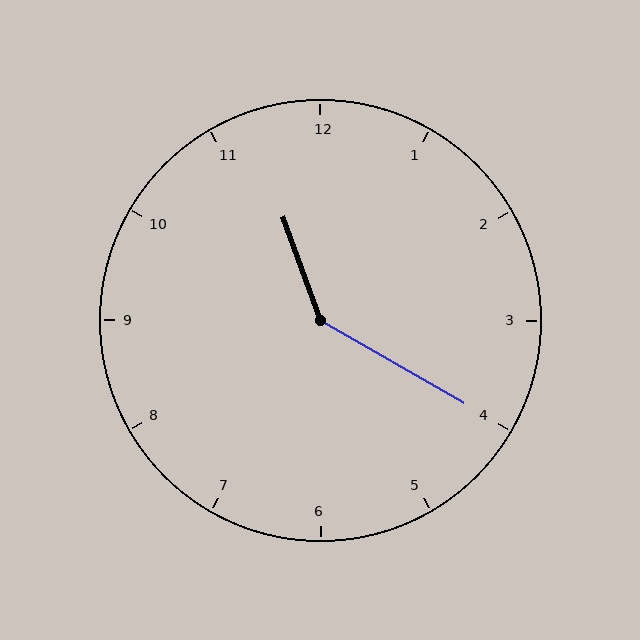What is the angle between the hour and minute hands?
Approximately 140 degrees.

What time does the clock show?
11:20.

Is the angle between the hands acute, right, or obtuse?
It is obtuse.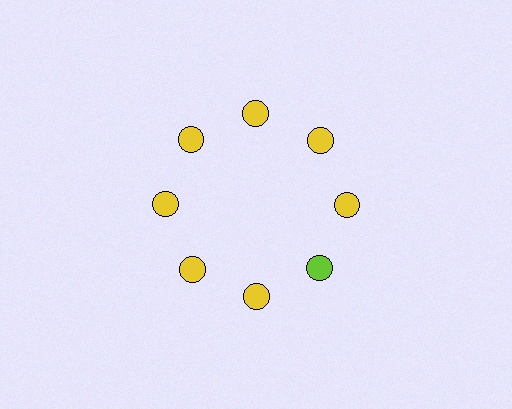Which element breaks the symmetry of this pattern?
The lime circle at roughly the 4 o'clock position breaks the symmetry. All other shapes are yellow circles.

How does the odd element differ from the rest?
It has a different color: lime instead of yellow.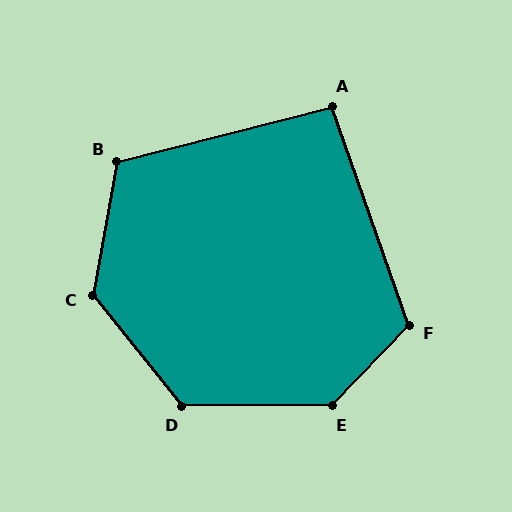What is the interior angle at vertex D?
Approximately 128 degrees (obtuse).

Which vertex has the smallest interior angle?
A, at approximately 95 degrees.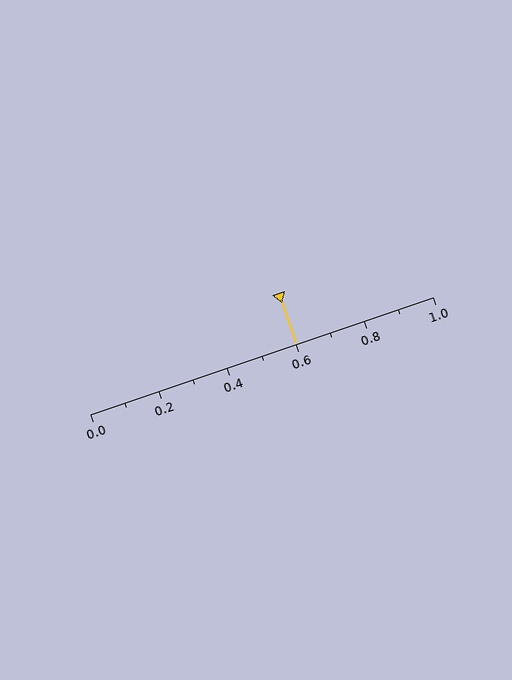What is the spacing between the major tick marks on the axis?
The major ticks are spaced 0.2 apart.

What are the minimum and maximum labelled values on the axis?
The axis runs from 0.0 to 1.0.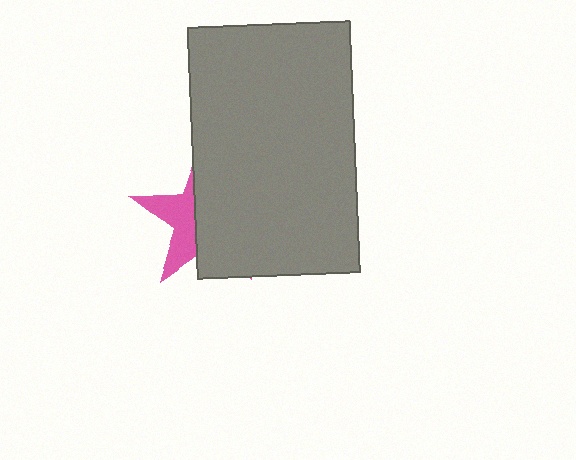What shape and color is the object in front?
The object in front is a gray rectangle.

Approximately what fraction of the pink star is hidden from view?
Roughly 62% of the pink star is hidden behind the gray rectangle.